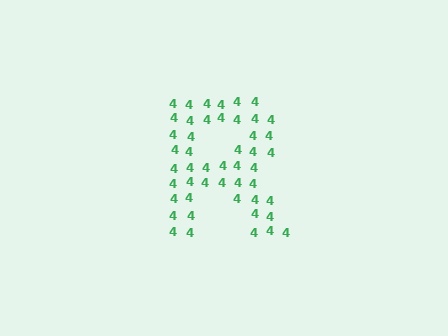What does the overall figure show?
The overall figure shows the letter R.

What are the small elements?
The small elements are digit 4's.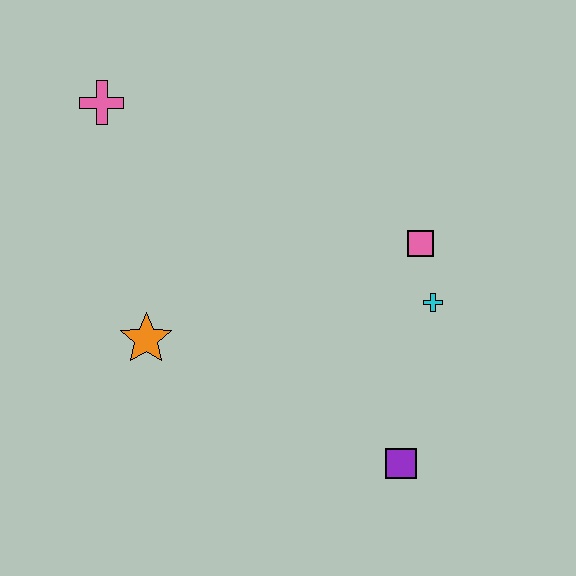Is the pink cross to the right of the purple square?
No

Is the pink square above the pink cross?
No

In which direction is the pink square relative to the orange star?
The pink square is to the right of the orange star.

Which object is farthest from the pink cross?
The purple square is farthest from the pink cross.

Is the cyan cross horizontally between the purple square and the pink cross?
No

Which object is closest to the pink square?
The cyan cross is closest to the pink square.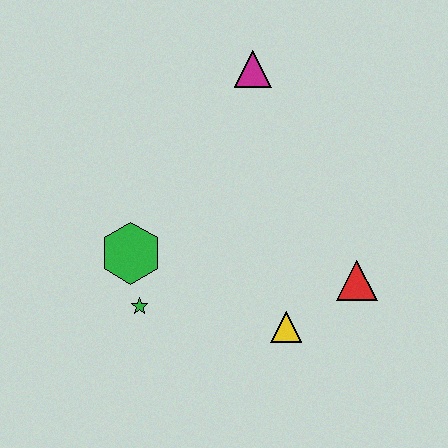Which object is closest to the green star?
The green hexagon is closest to the green star.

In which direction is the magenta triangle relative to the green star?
The magenta triangle is above the green star.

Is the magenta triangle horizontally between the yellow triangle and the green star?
Yes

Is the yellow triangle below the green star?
Yes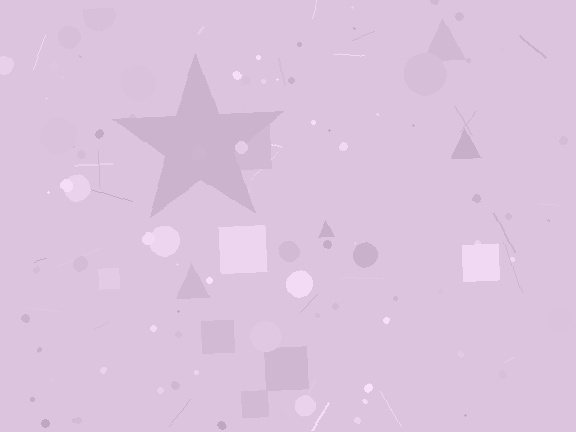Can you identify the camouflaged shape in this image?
The camouflaged shape is a star.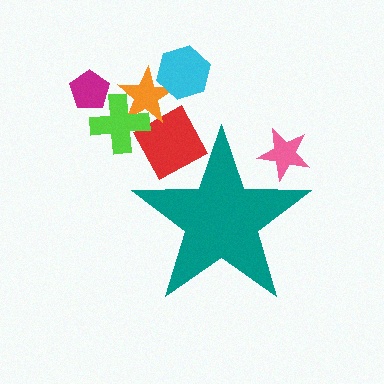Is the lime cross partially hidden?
No, the lime cross is fully visible.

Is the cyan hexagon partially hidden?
No, the cyan hexagon is fully visible.